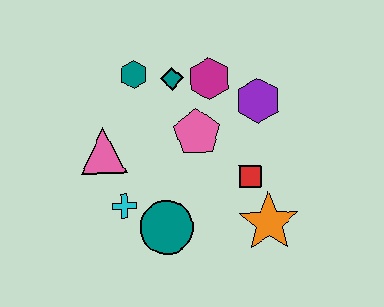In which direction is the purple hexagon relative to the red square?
The purple hexagon is above the red square.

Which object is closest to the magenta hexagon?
The teal diamond is closest to the magenta hexagon.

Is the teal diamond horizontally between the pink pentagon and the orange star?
No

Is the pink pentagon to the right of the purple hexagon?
No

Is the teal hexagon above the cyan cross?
Yes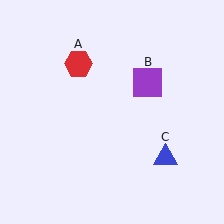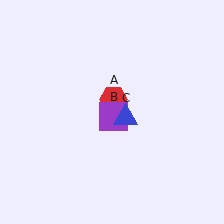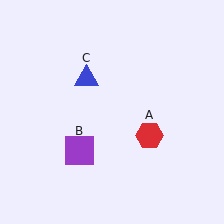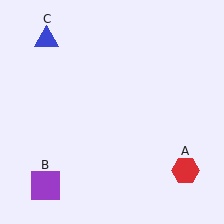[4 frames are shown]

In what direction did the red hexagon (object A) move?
The red hexagon (object A) moved down and to the right.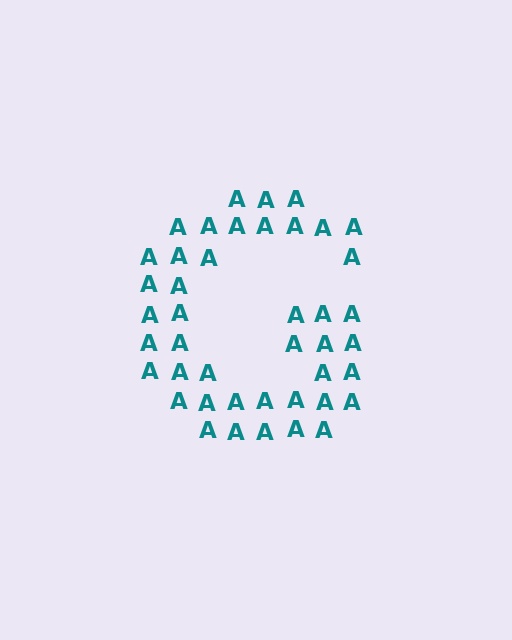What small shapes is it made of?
It is made of small letter A's.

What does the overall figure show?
The overall figure shows the letter G.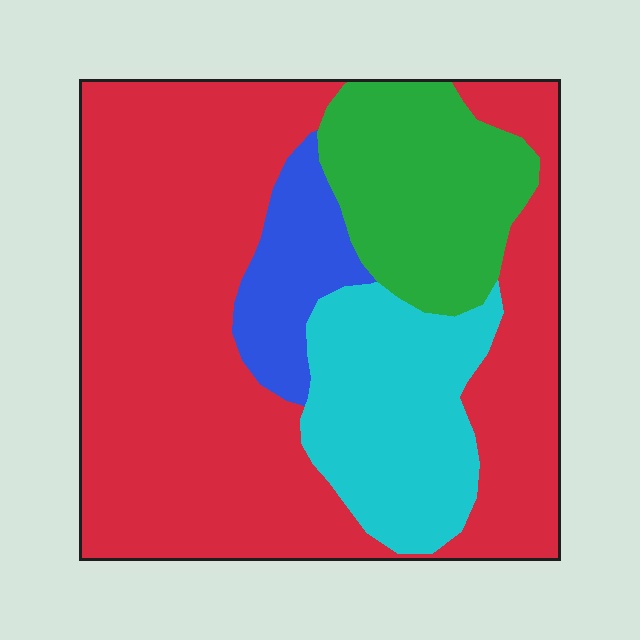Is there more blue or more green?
Green.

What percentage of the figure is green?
Green covers roughly 15% of the figure.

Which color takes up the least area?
Blue, at roughly 10%.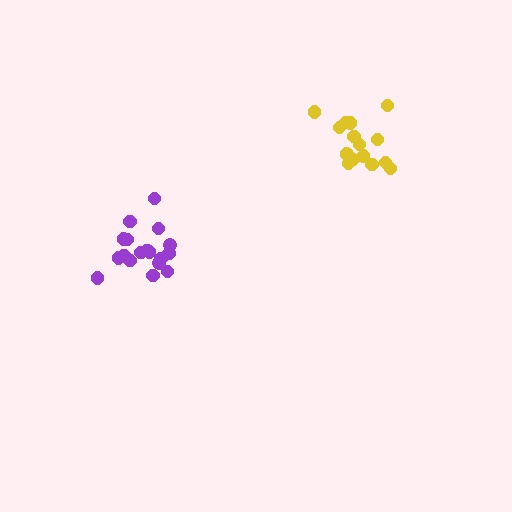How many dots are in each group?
Group 1: 16 dots, Group 2: 18 dots (34 total).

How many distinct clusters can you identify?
There are 2 distinct clusters.